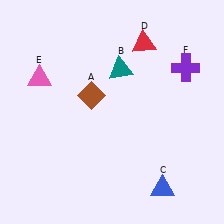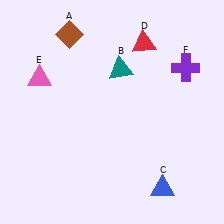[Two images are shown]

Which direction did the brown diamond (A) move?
The brown diamond (A) moved up.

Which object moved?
The brown diamond (A) moved up.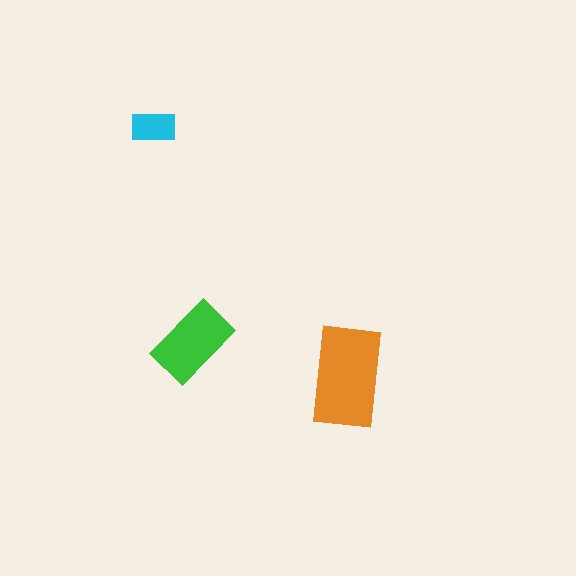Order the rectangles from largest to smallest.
the orange one, the green one, the cyan one.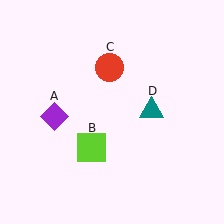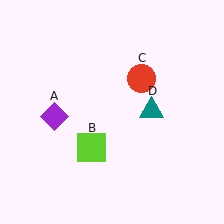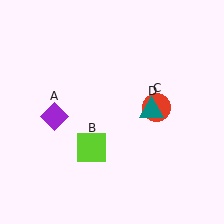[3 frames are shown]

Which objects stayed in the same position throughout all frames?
Purple diamond (object A) and lime square (object B) and teal triangle (object D) remained stationary.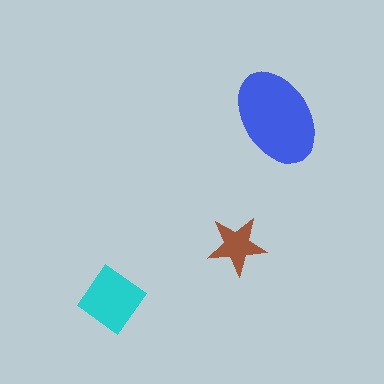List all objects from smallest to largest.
The brown star, the cyan diamond, the blue ellipse.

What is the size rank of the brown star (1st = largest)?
3rd.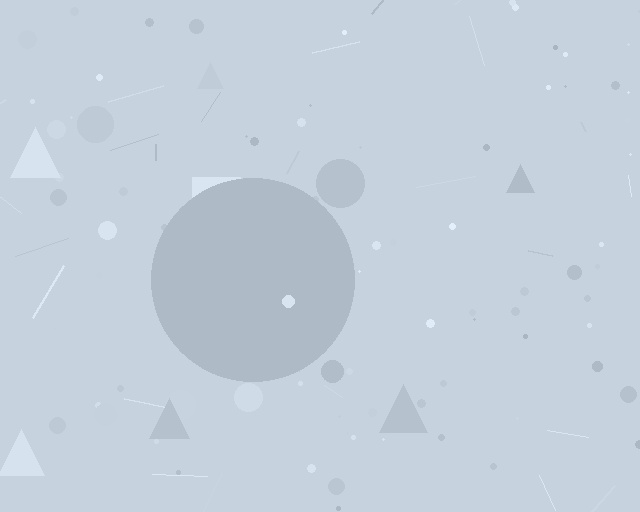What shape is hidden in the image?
A circle is hidden in the image.